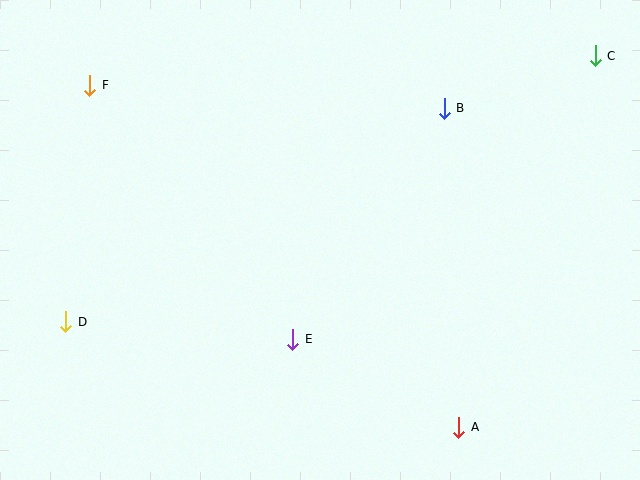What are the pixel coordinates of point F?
Point F is at (90, 85).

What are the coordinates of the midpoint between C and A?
The midpoint between C and A is at (527, 241).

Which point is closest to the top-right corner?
Point C is closest to the top-right corner.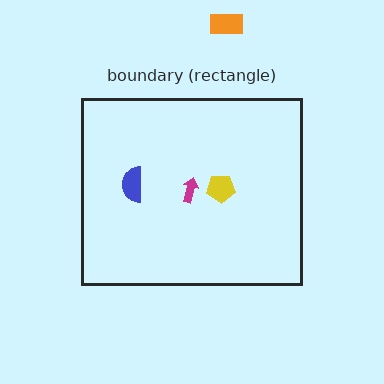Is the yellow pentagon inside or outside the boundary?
Inside.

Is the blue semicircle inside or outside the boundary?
Inside.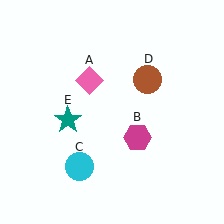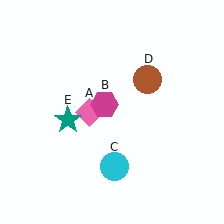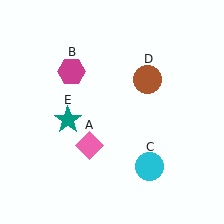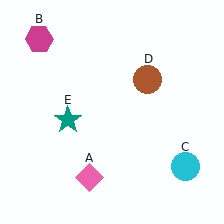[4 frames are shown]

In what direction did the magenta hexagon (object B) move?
The magenta hexagon (object B) moved up and to the left.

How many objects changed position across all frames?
3 objects changed position: pink diamond (object A), magenta hexagon (object B), cyan circle (object C).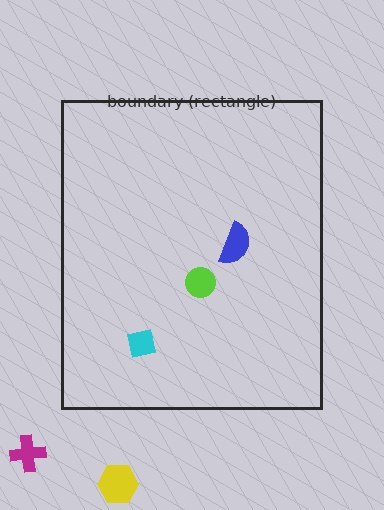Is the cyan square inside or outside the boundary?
Inside.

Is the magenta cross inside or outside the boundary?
Outside.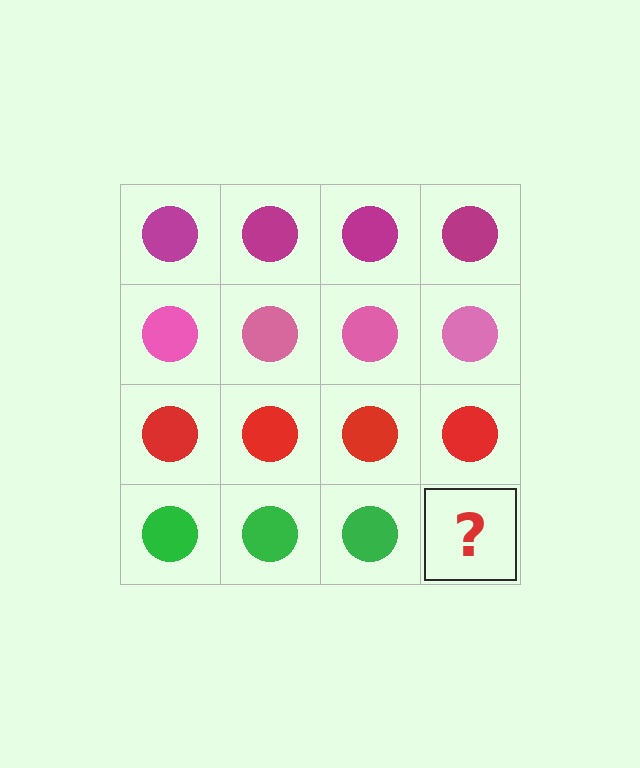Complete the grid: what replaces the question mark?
The question mark should be replaced with a green circle.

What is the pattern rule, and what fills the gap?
The rule is that each row has a consistent color. The gap should be filled with a green circle.